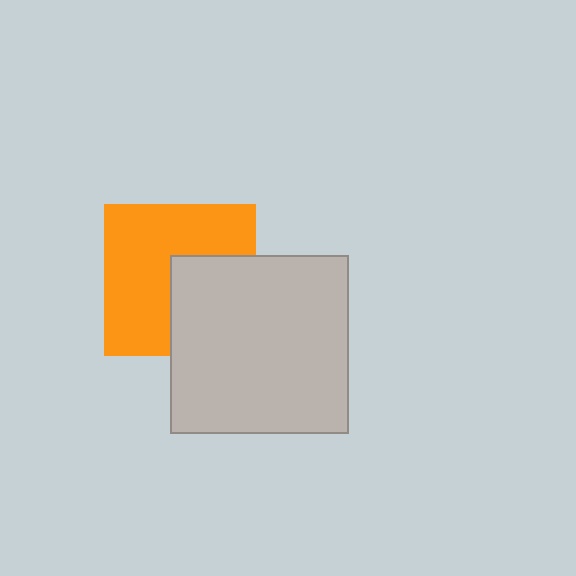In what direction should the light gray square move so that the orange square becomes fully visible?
The light gray square should move toward the lower-right. That is the shortest direction to clear the overlap and leave the orange square fully visible.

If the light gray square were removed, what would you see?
You would see the complete orange square.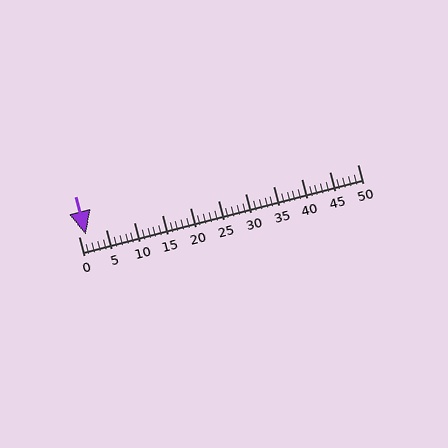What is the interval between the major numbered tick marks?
The major tick marks are spaced 5 units apart.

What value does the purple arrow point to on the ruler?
The purple arrow points to approximately 1.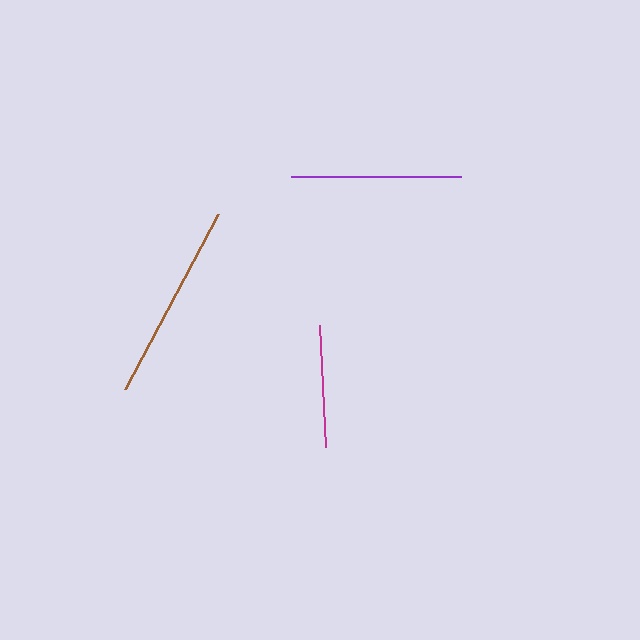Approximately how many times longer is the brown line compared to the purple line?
The brown line is approximately 1.2 times the length of the purple line.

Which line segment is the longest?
The brown line is the longest at approximately 197 pixels.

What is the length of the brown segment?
The brown segment is approximately 197 pixels long.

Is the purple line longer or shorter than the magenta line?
The purple line is longer than the magenta line.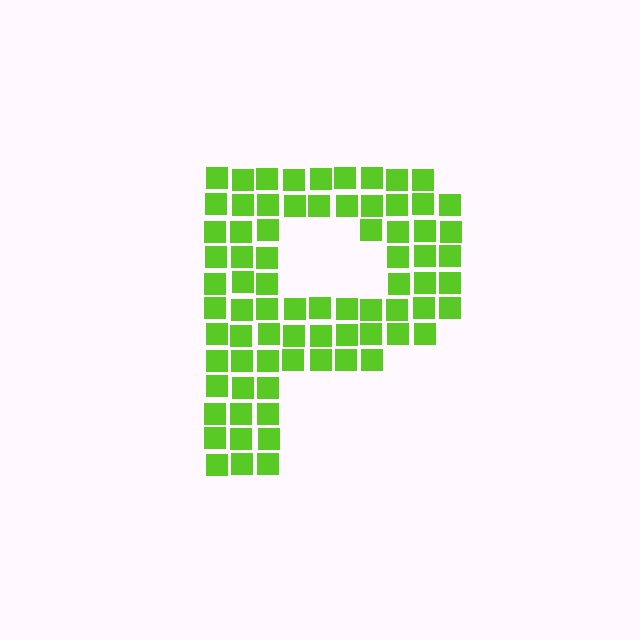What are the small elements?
The small elements are squares.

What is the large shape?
The large shape is the letter P.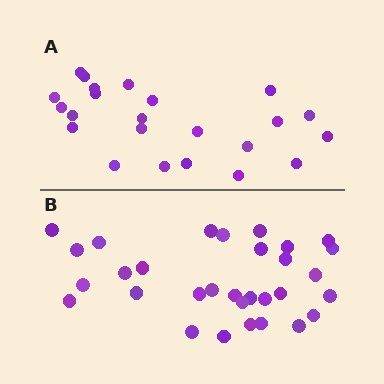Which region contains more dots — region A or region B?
Region B (the bottom region) has more dots.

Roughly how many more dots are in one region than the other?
Region B has roughly 8 or so more dots than region A.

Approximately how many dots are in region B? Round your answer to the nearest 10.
About 30 dots. (The exact count is 31, which rounds to 30.)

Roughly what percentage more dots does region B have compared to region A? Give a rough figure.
About 35% more.